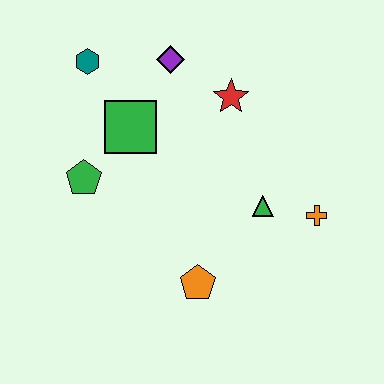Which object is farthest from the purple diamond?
The orange pentagon is farthest from the purple diamond.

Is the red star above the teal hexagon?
No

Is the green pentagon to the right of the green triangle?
No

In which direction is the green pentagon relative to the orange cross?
The green pentagon is to the left of the orange cross.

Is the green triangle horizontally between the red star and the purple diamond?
No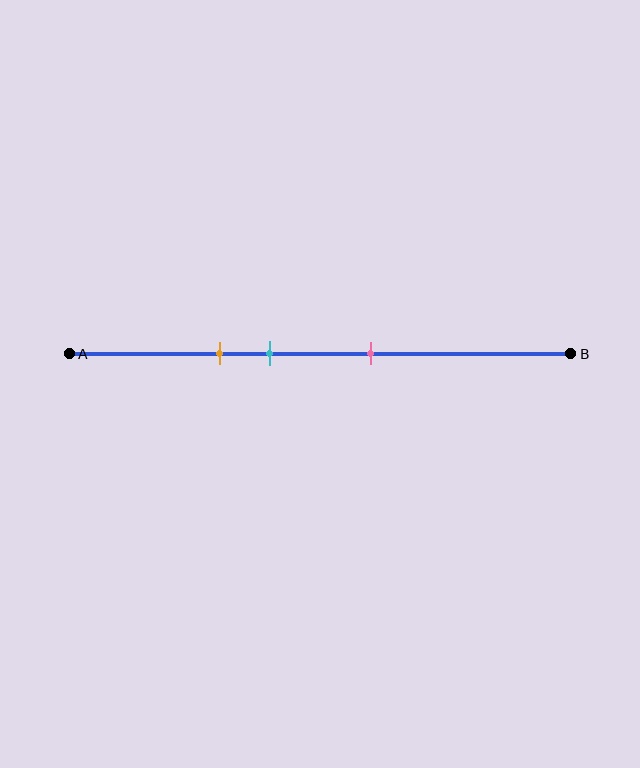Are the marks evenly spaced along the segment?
Yes, the marks are approximately evenly spaced.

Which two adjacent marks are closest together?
The orange and cyan marks are the closest adjacent pair.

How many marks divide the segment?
There are 3 marks dividing the segment.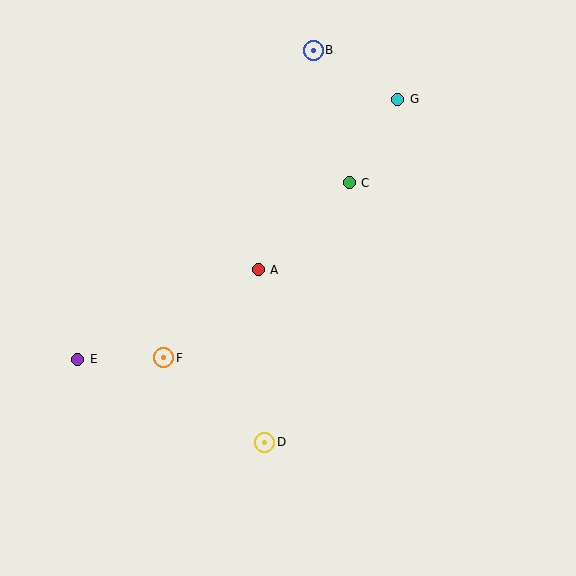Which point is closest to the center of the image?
Point A at (258, 270) is closest to the center.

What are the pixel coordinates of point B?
Point B is at (313, 50).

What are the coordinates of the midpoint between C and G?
The midpoint between C and G is at (373, 141).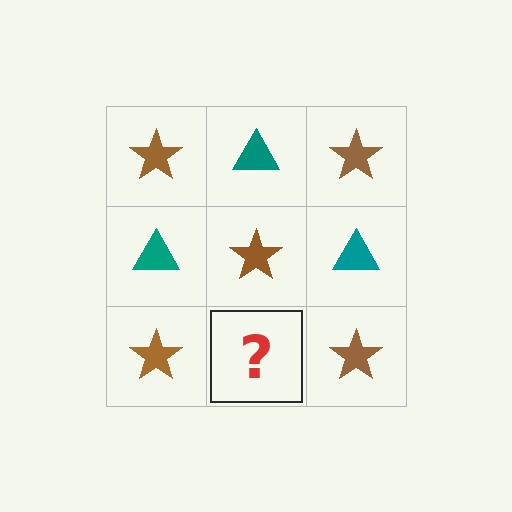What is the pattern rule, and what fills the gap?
The rule is that it alternates brown star and teal triangle in a checkerboard pattern. The gap should be filled with a teal triangle.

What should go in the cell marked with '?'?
The missing cell should contain a teal triangle.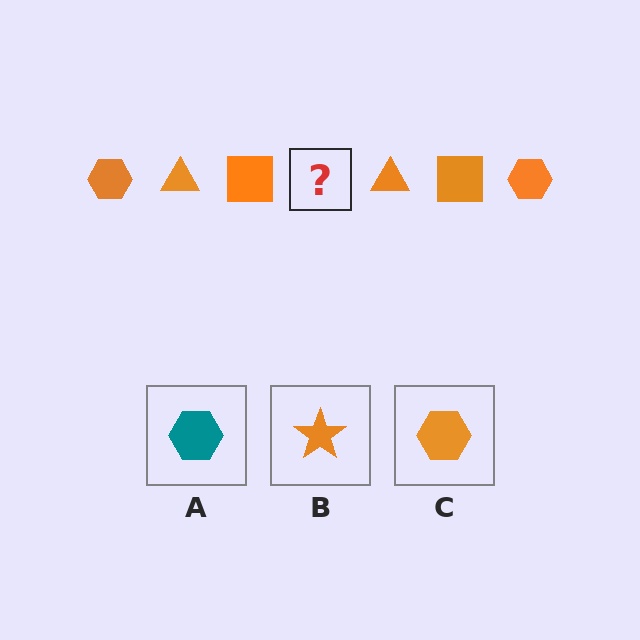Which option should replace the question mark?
Option C.